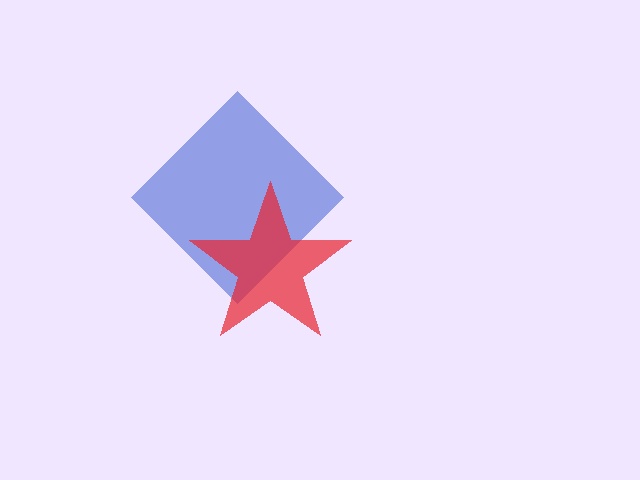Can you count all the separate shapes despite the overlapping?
Yes, there are 2 separate shapes.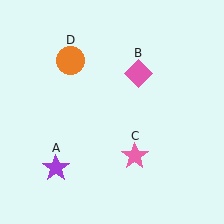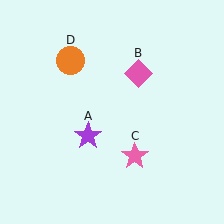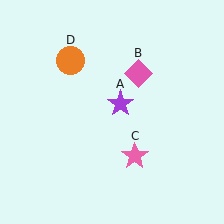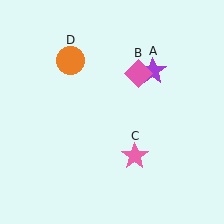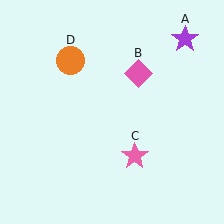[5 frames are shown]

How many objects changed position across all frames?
1 object changed position: purple star (object A).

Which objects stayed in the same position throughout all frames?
Pink diamond (object B) and pink star (object C) and orange circle (object D) remained stationary.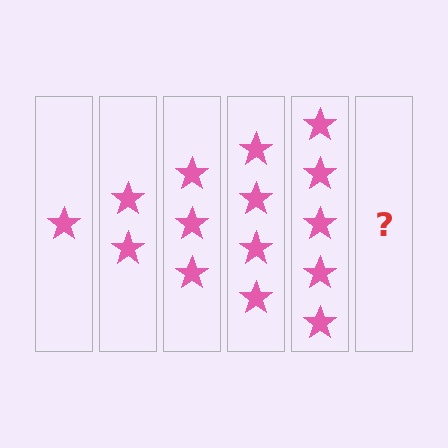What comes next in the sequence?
The next element should be 6 stars.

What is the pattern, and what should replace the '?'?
The pattern is that each step adds one more star. The '?' should be 6 stars.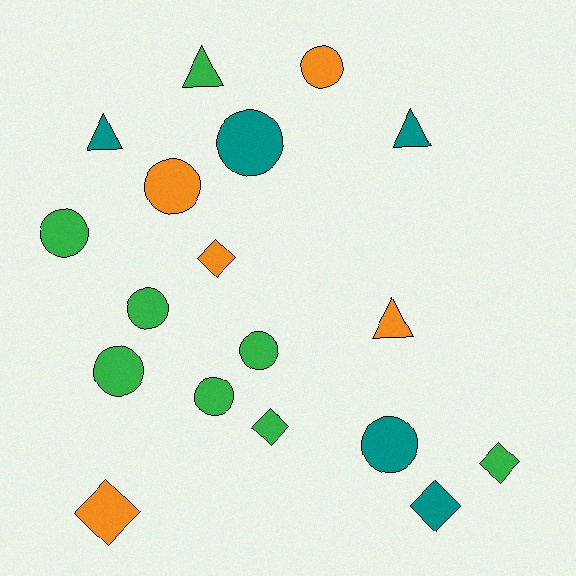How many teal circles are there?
There are 2 teal circles.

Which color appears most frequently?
Green, with 8 objects.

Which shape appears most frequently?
Circle, with 9 objects.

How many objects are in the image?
There are 18 objects.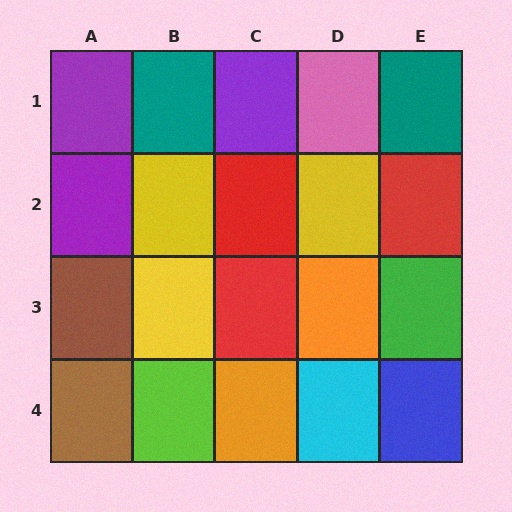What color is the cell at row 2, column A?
Purple.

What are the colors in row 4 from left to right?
Brown, lime, orange, cyan, blue.